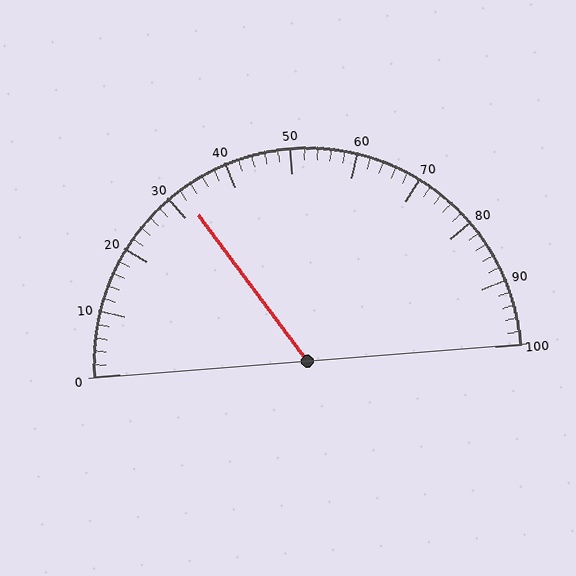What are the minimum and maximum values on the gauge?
The gauge ranges from 0 to 100.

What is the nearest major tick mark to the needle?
The nearest major tick mark is 30.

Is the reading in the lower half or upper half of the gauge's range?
The reading is in the lower half of the range (0 to 100).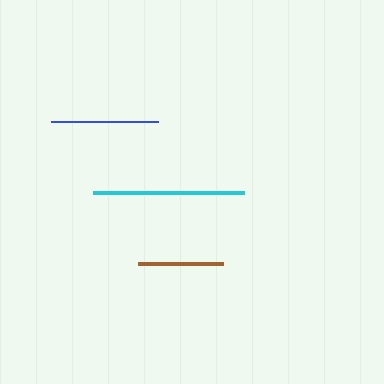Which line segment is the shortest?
The brown line is the shortest at approximately 85 pixels.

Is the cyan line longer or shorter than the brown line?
The cyan line is longer than the brown line.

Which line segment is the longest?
The cyan line is the longest at approximately 151 pixels.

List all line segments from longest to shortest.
From longest to shortest: cyan, blue, brown.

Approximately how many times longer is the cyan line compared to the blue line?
The cyan line is approximately 1.4 times the length of the blue line.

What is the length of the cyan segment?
The cyan segment is approximately 151 pixels long.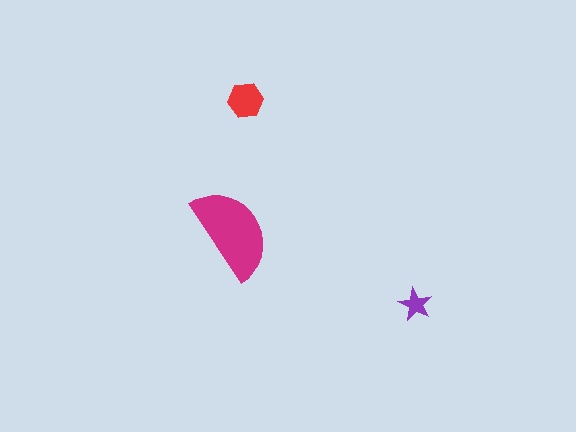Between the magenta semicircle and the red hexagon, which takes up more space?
The magenta semicircle.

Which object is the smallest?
The purple star.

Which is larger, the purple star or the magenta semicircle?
The magenta semicircle.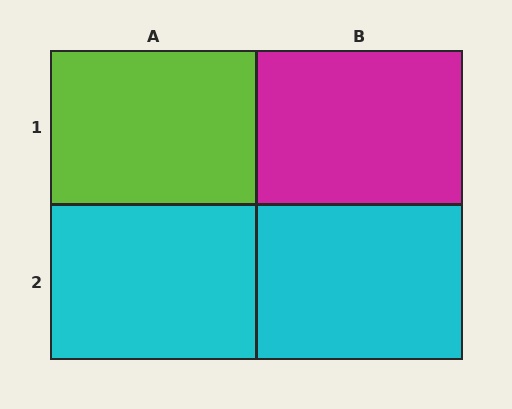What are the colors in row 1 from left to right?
Lime, magenta.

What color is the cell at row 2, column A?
Cyan.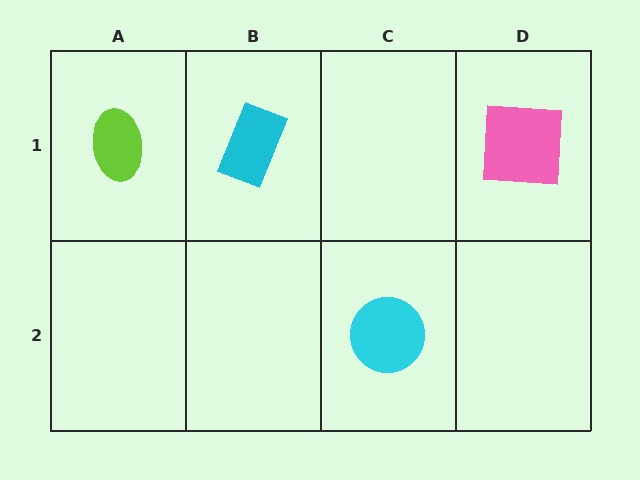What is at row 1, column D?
A pink square.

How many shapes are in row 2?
1 shape.